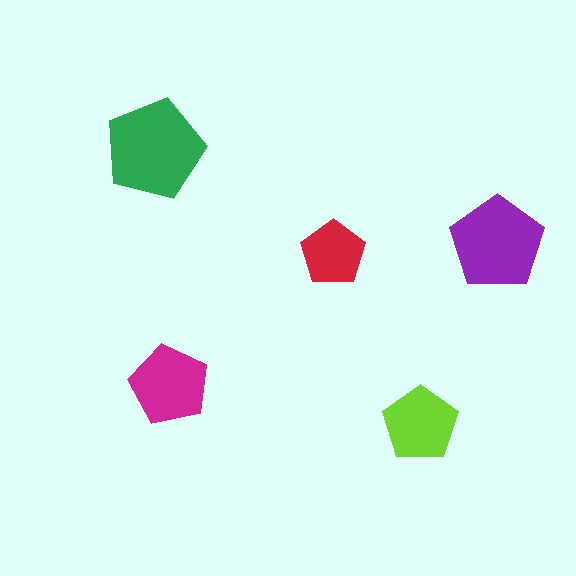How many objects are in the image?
There are 5 objects in the image.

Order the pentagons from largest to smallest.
the green one, the purple one, the magenta one, the lime one, the red one.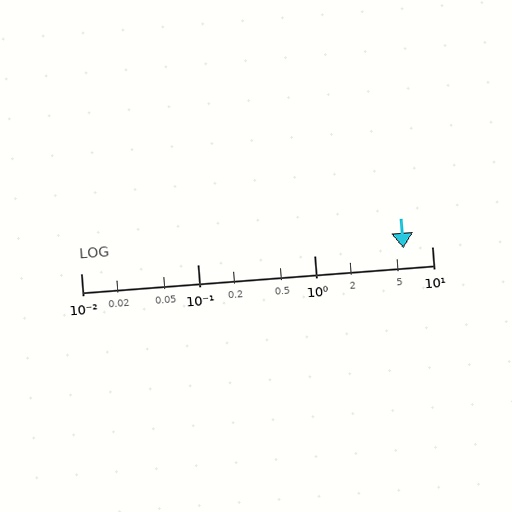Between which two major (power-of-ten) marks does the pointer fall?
The pointer is between 1 and 10.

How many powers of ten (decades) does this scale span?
The scale spans 3 decades, from 0.01 to 10.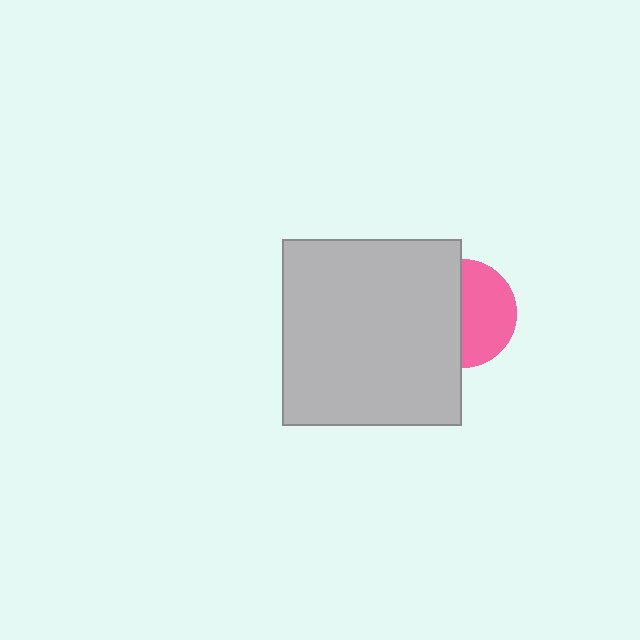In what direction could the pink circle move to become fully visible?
The pink circle could move right. That would shift it out from behind the light gray rectangle entirely.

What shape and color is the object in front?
The object in front is a light gray rectangle.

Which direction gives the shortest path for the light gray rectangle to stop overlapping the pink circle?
Moving left gives the shortest separation.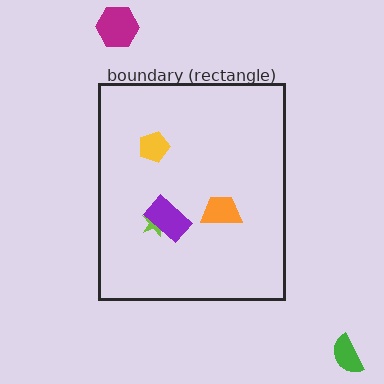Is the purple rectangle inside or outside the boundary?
Inside.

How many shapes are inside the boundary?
4 inside, 2 outside.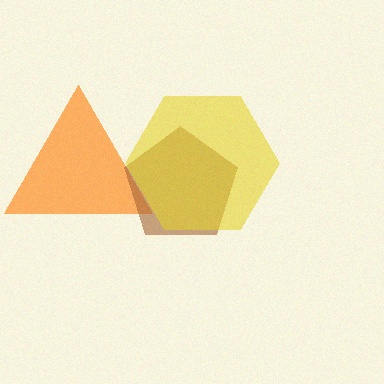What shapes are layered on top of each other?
The layered shapes are: an orange triangle, a brown pentagon, a yellow hexagon.